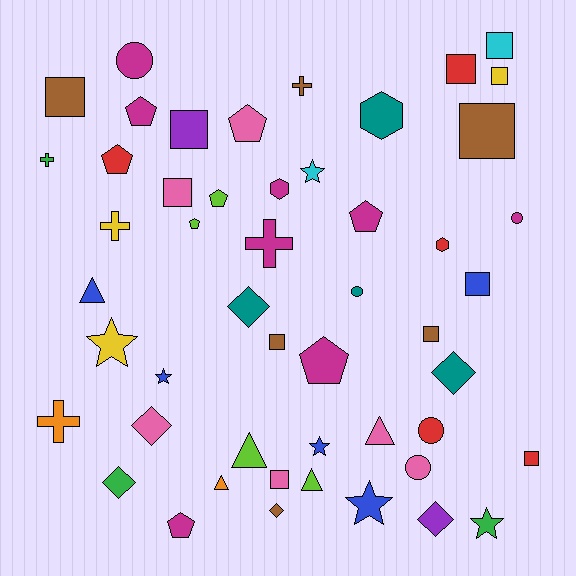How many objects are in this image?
There are 50 objects.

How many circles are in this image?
There are 5 circles.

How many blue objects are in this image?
There are 5 blue objects.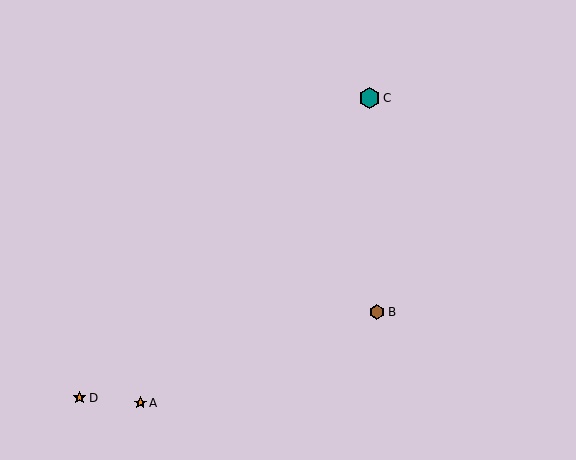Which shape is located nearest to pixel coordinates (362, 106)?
The teal hexagon (labeled C) at (370, 98) is nearest to that location.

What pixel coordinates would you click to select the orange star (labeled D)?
Click at (80, 398) to select the orange star D.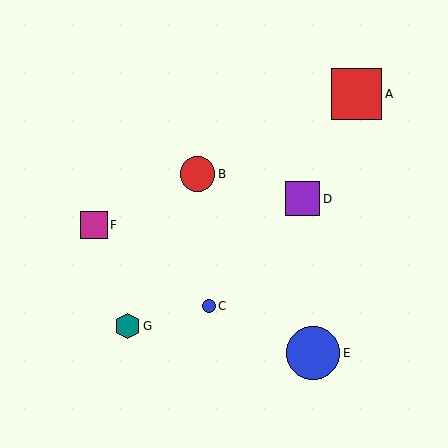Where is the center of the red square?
The center of the red square is at (357, 94).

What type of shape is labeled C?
Shape C is a blue circle.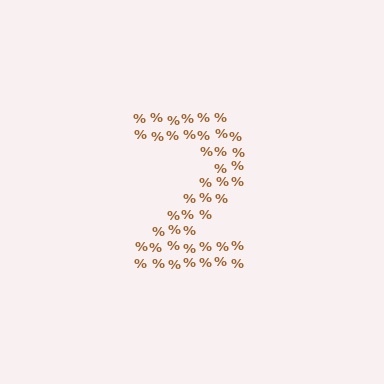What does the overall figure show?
The overall figure shows the digit 2.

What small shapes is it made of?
It is made of small percent signs.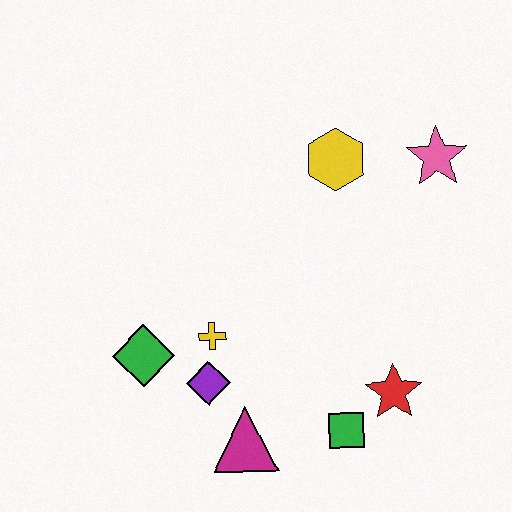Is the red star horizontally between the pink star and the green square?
Yes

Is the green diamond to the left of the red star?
Yes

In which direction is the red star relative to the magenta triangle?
The red star is to the right of the magenta triangle.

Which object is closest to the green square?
The red star is closest to the green square.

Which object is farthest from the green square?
The pink star is farthest from the green square.